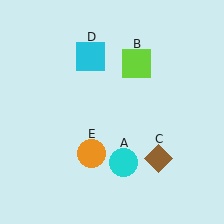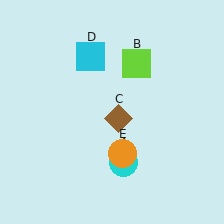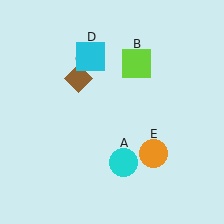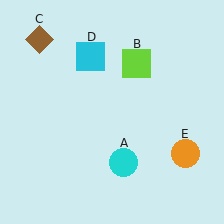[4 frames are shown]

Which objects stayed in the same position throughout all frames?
Cyan circle (object A) and lime square (object B) and cyan square (object D) remained stationary.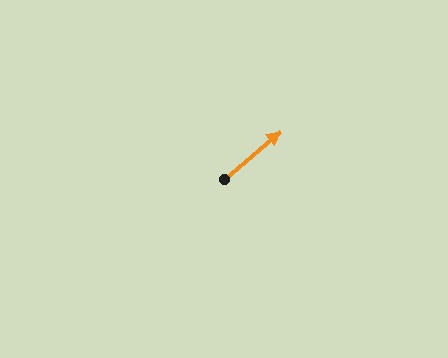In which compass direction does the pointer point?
Northeast.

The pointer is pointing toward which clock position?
Roughly 2 o'clock.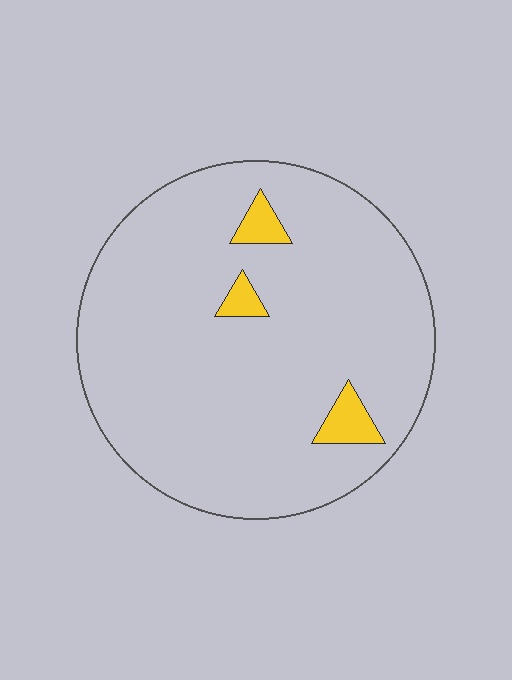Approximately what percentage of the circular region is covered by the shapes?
Approximately 5%.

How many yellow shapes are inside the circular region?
3.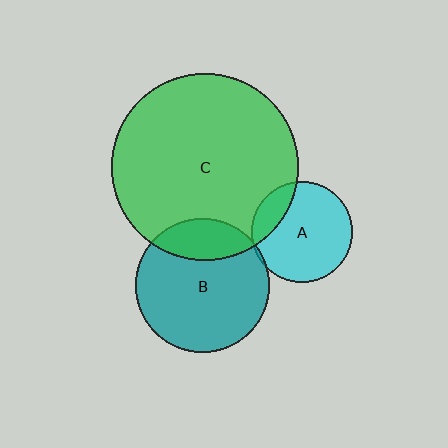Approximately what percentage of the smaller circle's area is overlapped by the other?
Approximately 5%.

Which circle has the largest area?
Circle C (green).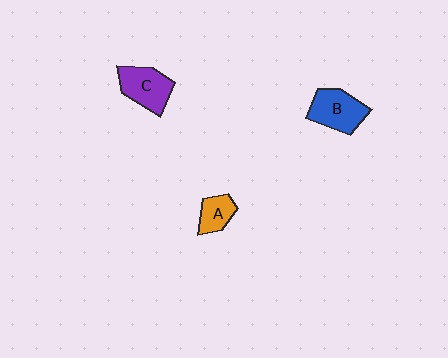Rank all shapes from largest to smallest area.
From largest to smallest: B (blue), C (purple), A (orange).